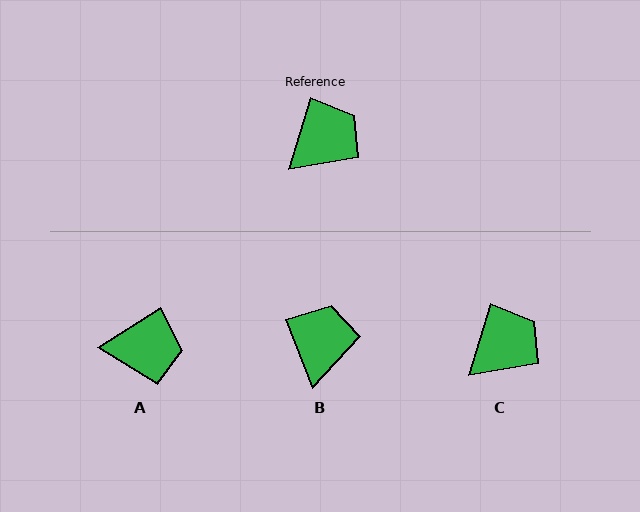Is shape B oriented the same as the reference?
No, it is off by about 38 degrees.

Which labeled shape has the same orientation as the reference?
C.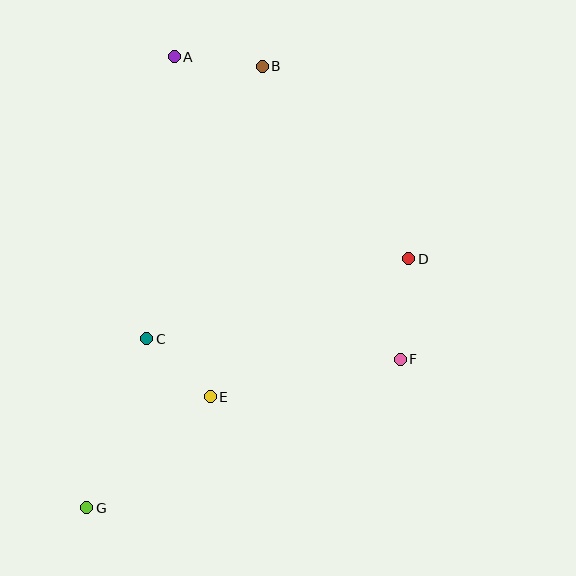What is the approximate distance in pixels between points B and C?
The distance between B and C is approximately 296 pixels.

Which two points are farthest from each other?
Points B and G are farthest from each other.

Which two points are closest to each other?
Points C and E are closest to each other.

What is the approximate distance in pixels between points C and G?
The distance between C and G is approximately 179 pixels.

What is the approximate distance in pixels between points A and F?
The distance between A and F is approximately 378 pixels.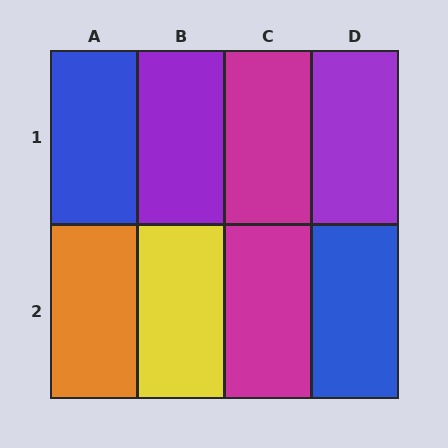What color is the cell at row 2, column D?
Blue.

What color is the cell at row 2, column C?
Magenta.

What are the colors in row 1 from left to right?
Blue, purple, magenta, purple.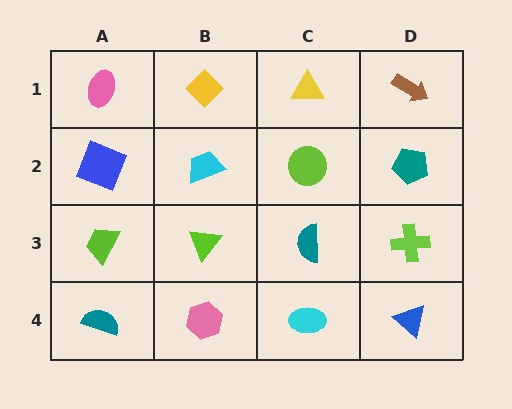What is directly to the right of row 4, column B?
A cyan ellipse.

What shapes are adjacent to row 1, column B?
A cyan trapezoid (row 2, column B), a pink ellipse (row 1, column A), a yellow triangle (row 1, column C).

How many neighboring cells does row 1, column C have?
3.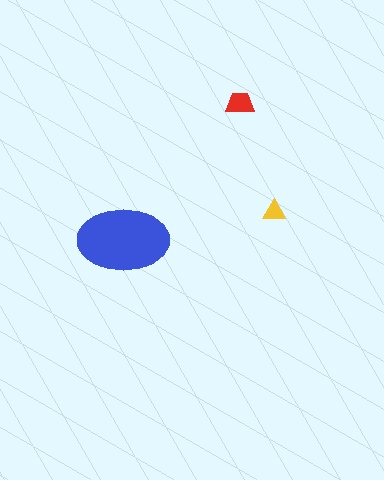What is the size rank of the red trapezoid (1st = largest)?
2nd.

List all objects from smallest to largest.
The yellow triangle, the red trapezoid, the blue ellipse.